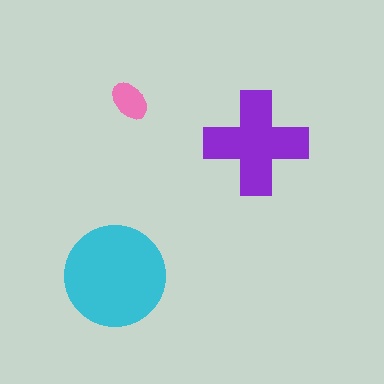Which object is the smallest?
The pink ellipse.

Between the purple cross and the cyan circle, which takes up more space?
The cyan circle.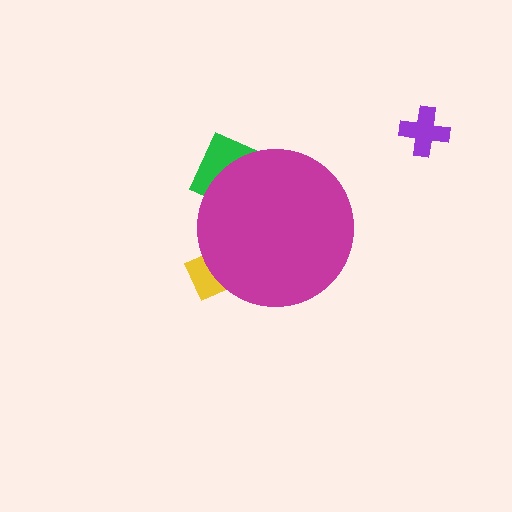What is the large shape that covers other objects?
A magenta circle.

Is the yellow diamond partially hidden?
Yes, the yellow diamond is partially hidden behind the magenta circle.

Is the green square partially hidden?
Yes, the green square is partially hidden behind the magenta circle.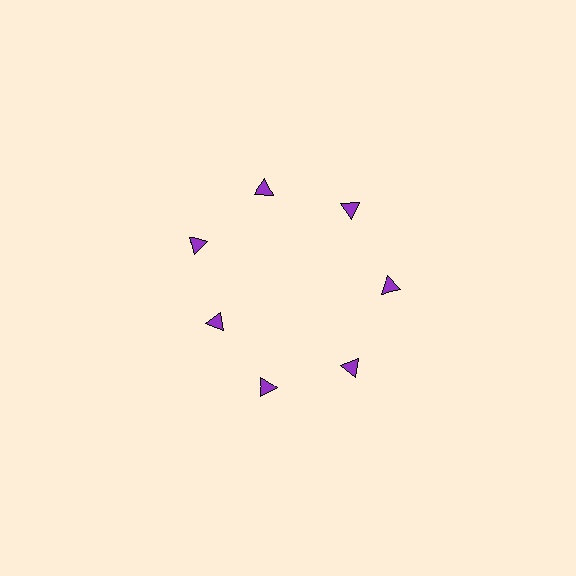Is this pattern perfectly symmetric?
No. The 7 purple triangles are arranged in a ring, but one element near the 8 o'clock position is pulled inward toward the center, breaking the 7-fold rotational symmetry.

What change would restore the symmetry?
The symmetry would be restored by moving it outward, back onto the ring so that all 7 triangles sit at equal angles and equal distance from the center.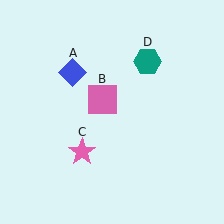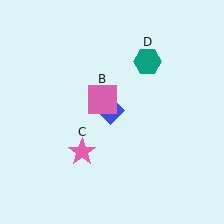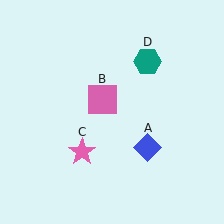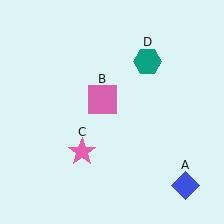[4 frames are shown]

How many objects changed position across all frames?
1 object changed position: blue diamond (object A).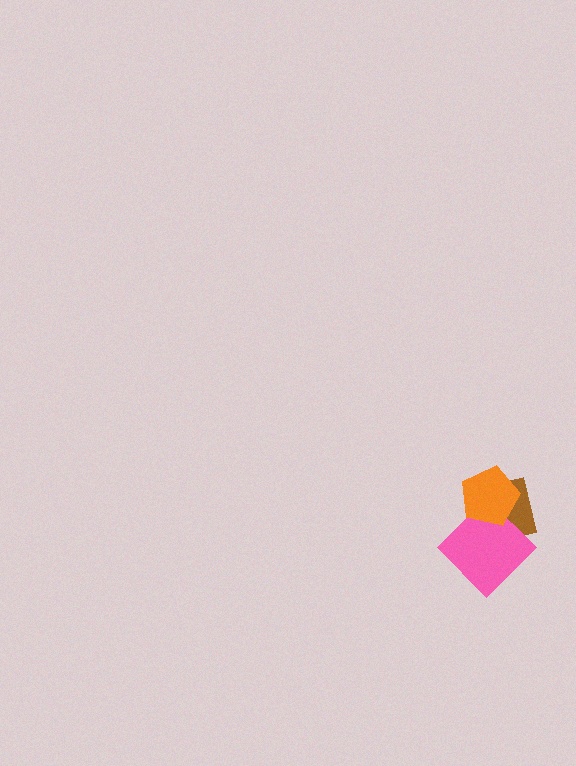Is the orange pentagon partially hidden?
No, no other shape covers it.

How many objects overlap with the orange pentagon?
2 objects overlap with the orange pentagon.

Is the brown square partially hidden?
Yes, it is partially covered by another shape.